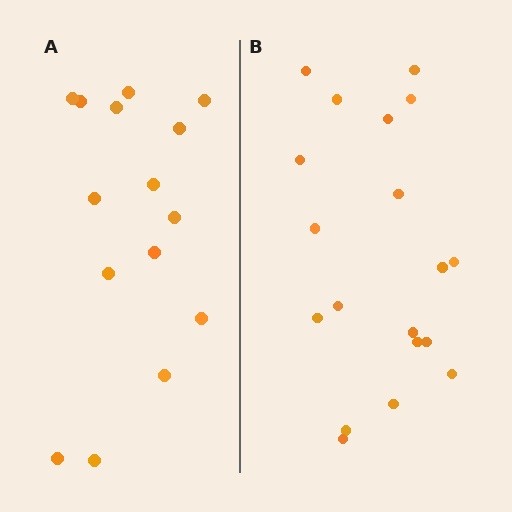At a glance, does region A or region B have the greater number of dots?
Region B (the right region) has more dots.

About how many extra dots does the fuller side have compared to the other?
Region B has about 4 more dots than region A.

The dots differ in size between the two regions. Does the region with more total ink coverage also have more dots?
No. Region A has more total ink coverage because its dots are larger, but region B actually contains more individual dots. Total area can be misleading — the number of items is what matters here.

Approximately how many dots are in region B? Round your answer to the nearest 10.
About 20 dots. (The exact count is 19, which rounds to 20.)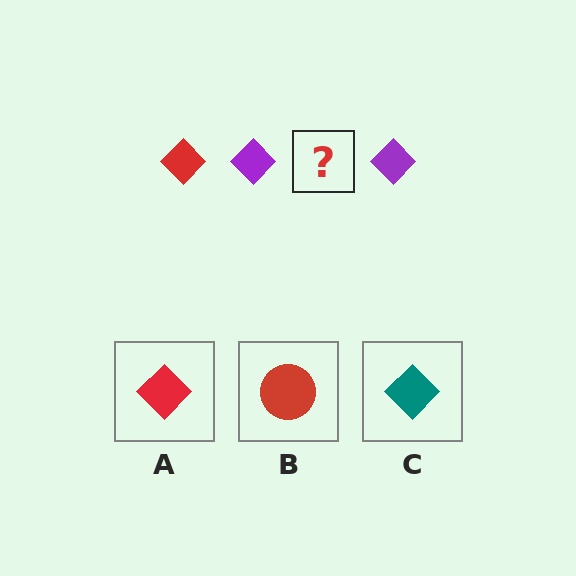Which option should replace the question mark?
Option A.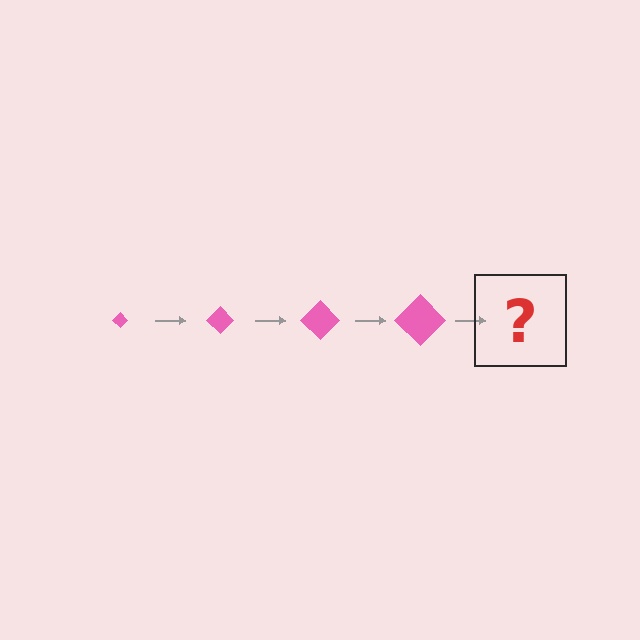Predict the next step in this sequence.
The next step is a pink diamond, larger than the previous one.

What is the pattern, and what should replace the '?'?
The pattern is that the diamond gets progressively larger each step. The '?' should be a pink diamond, larger than the previous one.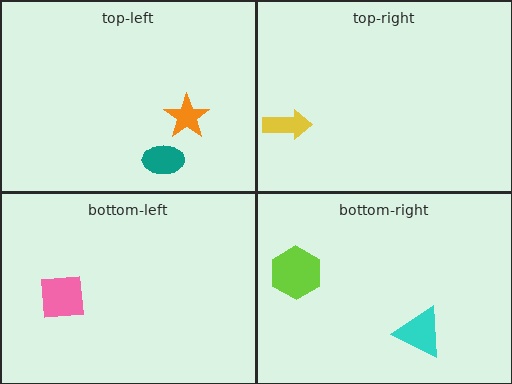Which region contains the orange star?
The top-left region.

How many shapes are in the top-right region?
1.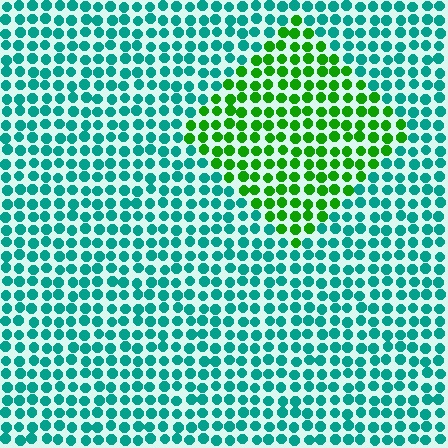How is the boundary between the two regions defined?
The boundary is defined purely by a slight shift in hue (about 56 degrees). Spacing, size, and orientation are identical on both sides.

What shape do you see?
I see a diamond.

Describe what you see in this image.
The image is filled with small teal elements in a uniform arrangement. A diamond-shaped region is visible where the elements are tinted to a slightly different hue, forming a subtle color boundary.